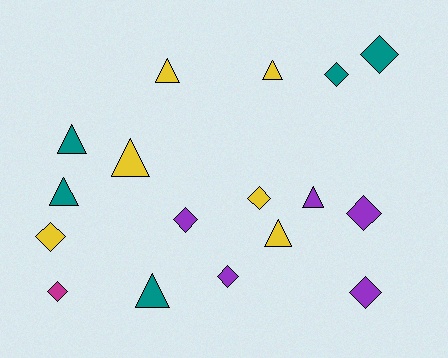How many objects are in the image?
There are 17 objects.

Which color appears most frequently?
Yellow, with 6 objects.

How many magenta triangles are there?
There are no magenta triangles.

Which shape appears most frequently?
Diamond, with 9 objects.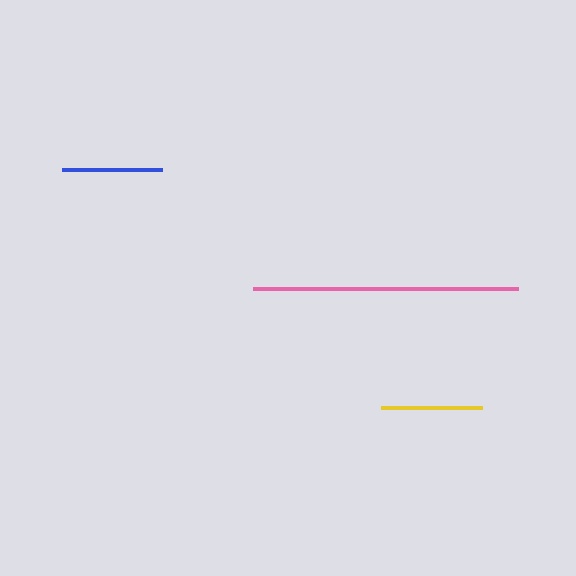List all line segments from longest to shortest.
From longest to shortest: pink, yellow, blue.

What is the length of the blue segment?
The blue segment is approximately 100 pixels long.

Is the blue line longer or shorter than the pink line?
The pink line is longer than the blue line.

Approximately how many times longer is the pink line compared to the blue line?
The pink line is approximately 2.6 times the length of the blue line.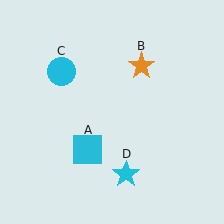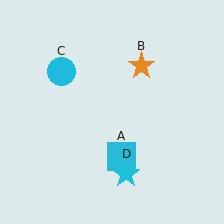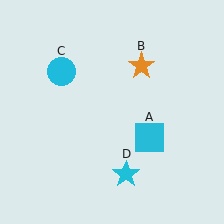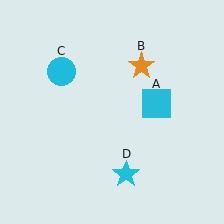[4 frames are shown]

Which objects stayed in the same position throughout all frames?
Orange star (object B) and cyan circle (object C) and cyan star (object D) remained stationary.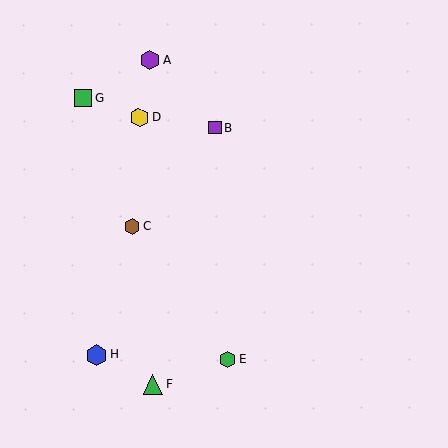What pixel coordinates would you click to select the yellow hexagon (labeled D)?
Click at (139, 118) to select the yellow hexagon D.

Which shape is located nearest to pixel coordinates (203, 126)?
The purple square (labeled B) at (215, 128) is nearest to that location.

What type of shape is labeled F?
Shape F is a green triangle.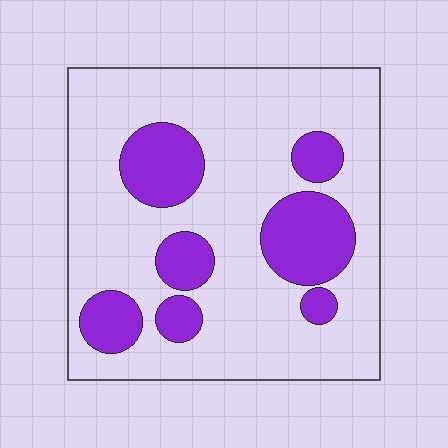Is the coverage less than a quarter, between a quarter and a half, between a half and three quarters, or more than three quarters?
Less than a quarter.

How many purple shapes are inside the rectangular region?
7.